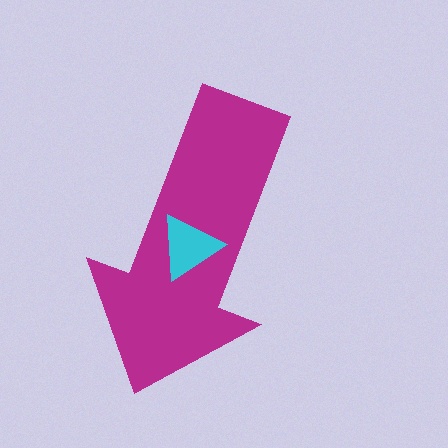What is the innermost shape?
The cyan triangle.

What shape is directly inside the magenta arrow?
The cyan triangle.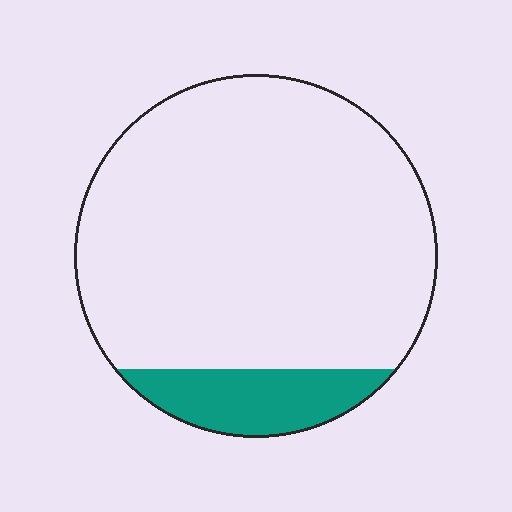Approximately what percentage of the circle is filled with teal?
Approximately 15%.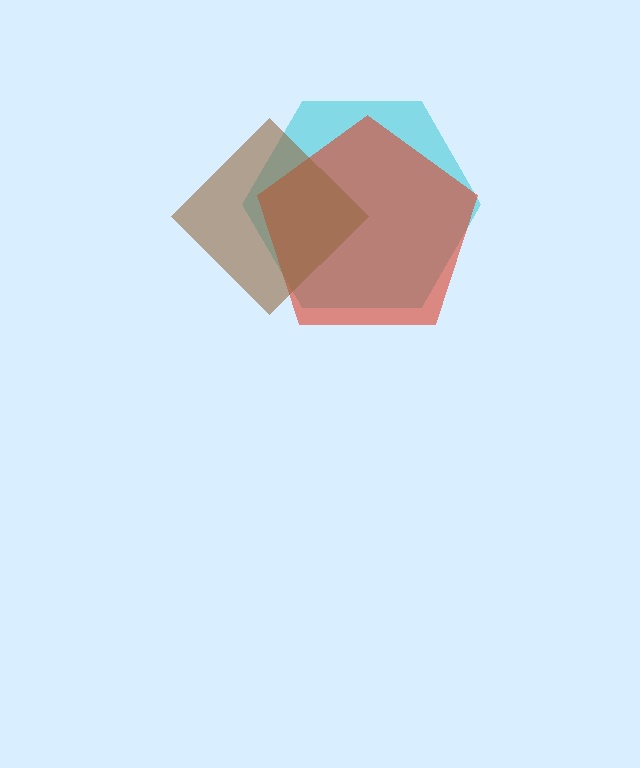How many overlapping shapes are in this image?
There are 3 overlapping shapes in the image.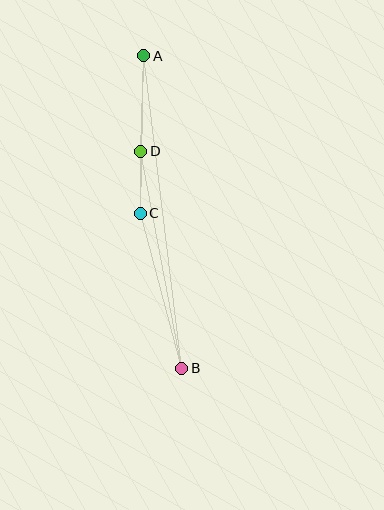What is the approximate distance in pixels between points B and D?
The distance between B and D is approximately 221 pixels.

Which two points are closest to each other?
Points C and D are closest to each other.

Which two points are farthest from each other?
Points A and B are farthest from each other.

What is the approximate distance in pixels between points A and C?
The distance between A and C is approximately 158 pixels.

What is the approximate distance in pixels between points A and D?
The distance between A and D is approximately 96 pixels.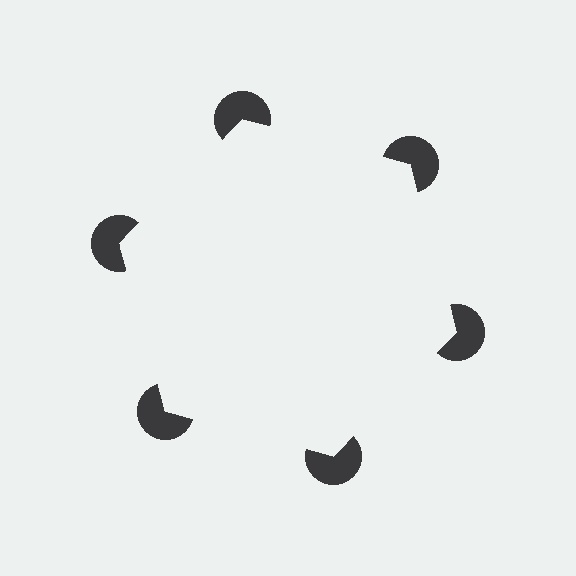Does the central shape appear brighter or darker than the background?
It typically appears slightly brighter than the background, even though no actual brightness change is drawn.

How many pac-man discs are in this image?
There are 6 — one at each vertex of the illusory hexagon.